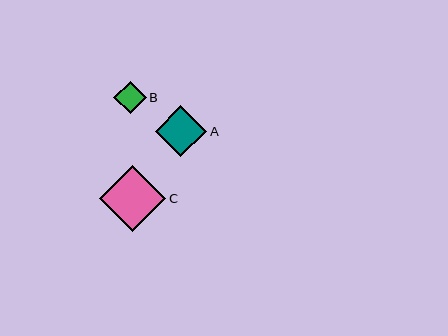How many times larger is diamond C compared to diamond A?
Diamond C is approximately 1.3 times the size of diamond A.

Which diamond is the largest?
Diamond C is the largest with a size of approximately 66 pixels.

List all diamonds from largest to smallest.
From largest to smallest: C, A, B.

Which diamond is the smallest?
Diamond B is the smallest with a size of approximately 33 pixels.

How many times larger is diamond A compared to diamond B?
Diamond A is approximately 1.6 times the size of diamond B.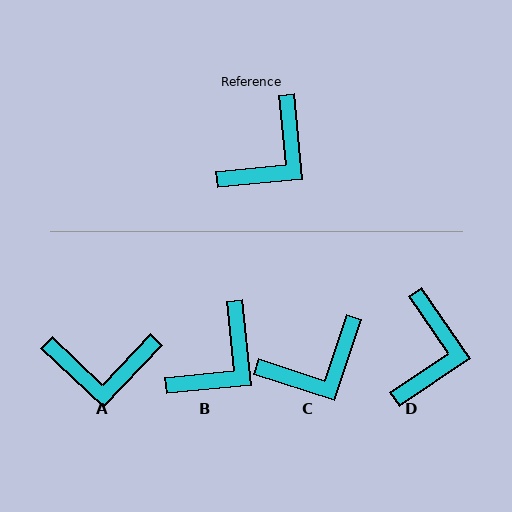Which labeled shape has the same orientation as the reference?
B.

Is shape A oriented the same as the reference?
No, it is off by about 49 degrees.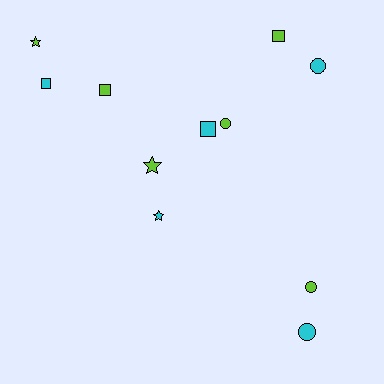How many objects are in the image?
There are 11 objects.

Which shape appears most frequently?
Circle, with 4 objects.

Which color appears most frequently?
Lime, with 6 objects.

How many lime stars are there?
There are 2 lime stars.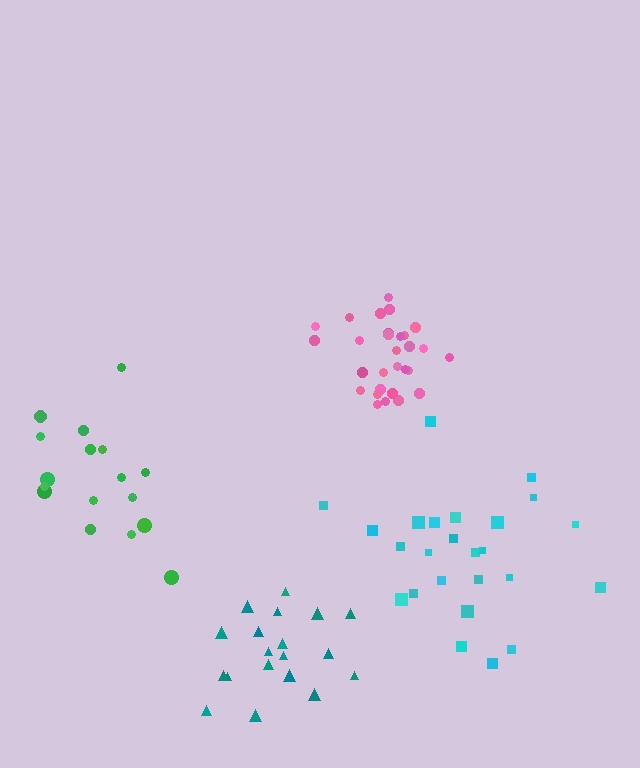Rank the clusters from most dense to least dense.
pink, teal, green, cyan.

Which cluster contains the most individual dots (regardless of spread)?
Pink (29).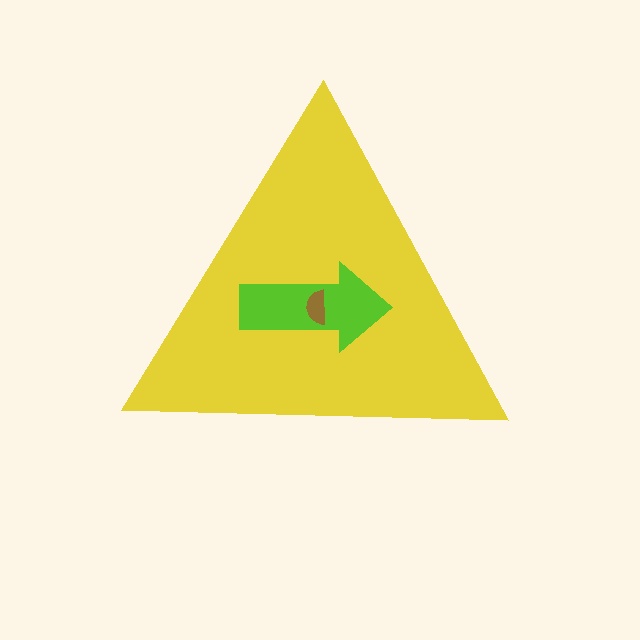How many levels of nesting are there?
3.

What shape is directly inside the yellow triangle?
The lime arrow.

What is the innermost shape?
The brown semicircle.